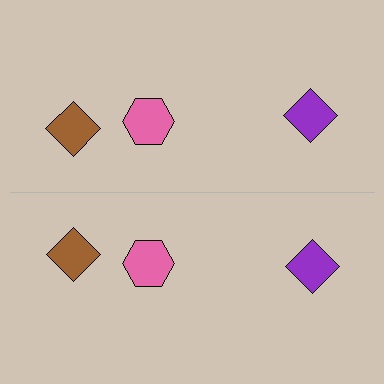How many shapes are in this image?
There are 6 shapes in this image.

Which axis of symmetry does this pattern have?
The pattern has a horizontal axis of symmetry running through the center of the image.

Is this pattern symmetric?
Yes, this pattern has bilateral (reflection) symmetry.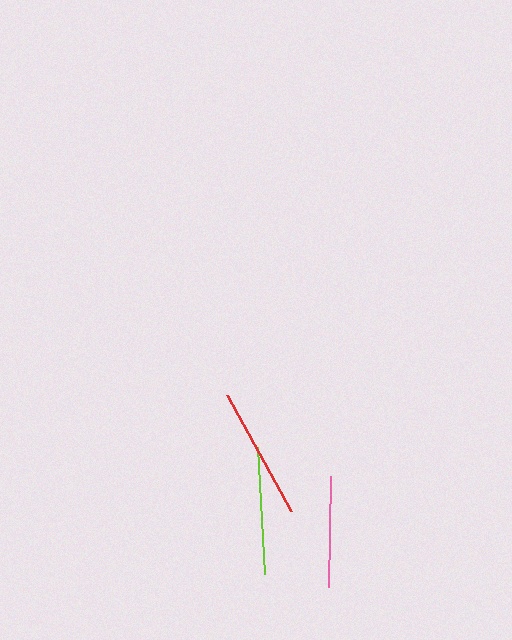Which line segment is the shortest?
The pink line is the shortest at approximately 111 pixels.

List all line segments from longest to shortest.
From longest to shortest: red, lime, pink.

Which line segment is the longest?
The red line is the longest at approximately 133 pixels.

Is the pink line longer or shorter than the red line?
The red line is longer than the pink line.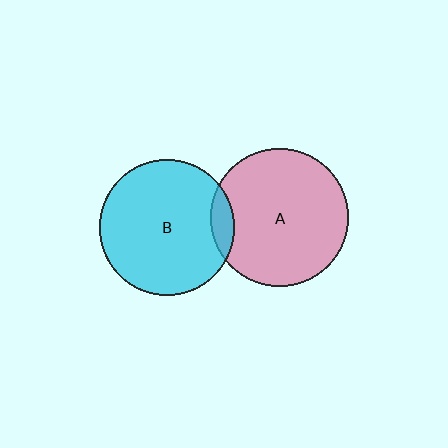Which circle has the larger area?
Circle A (pink).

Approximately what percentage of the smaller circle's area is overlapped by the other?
Approximately 10%.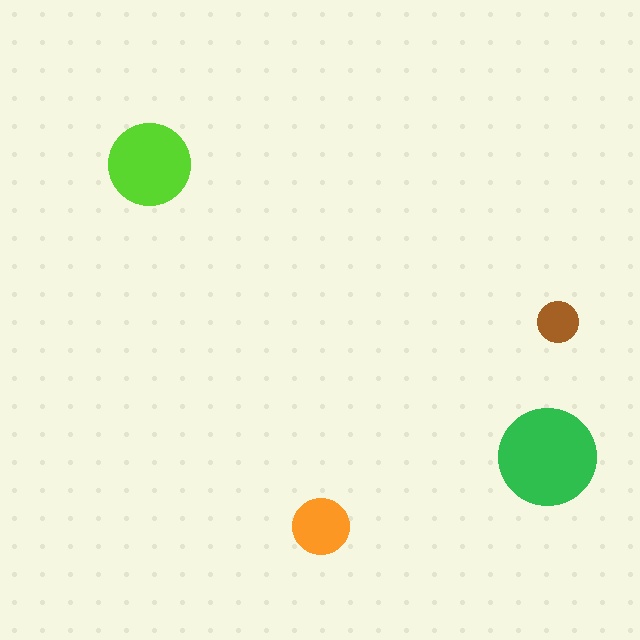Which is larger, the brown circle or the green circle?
The green one.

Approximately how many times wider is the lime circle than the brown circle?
About 2 times wider.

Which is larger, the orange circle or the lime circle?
The lime one.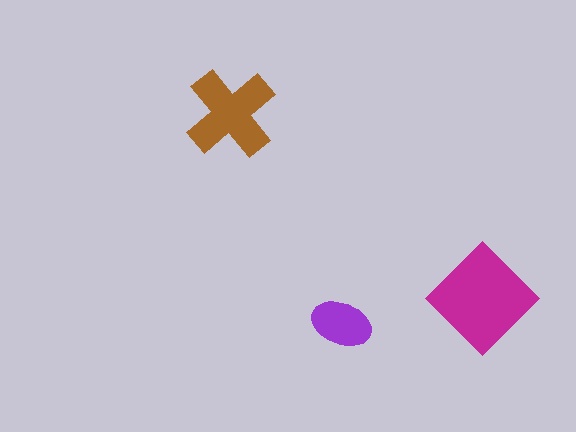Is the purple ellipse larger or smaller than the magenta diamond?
Smaller.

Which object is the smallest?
The purple ellipse.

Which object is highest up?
The brown cross is topmost.